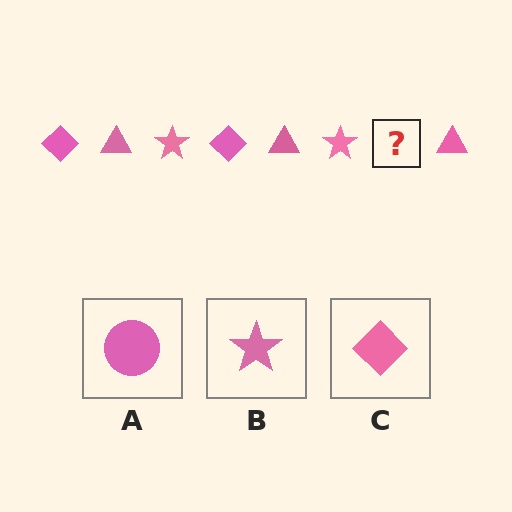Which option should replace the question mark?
Option C.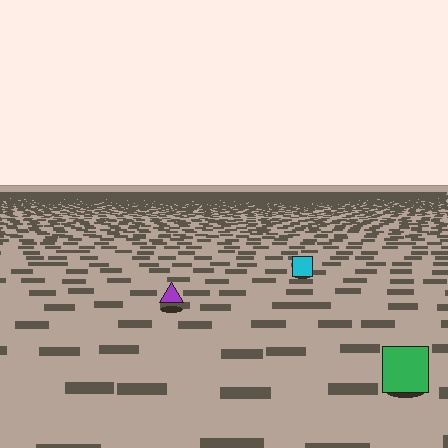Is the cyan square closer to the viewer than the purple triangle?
No. The purple triangle is closer — you can tell from the texture gradient: the ground texture is coarser near it.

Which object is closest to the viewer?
The green square is closest. The texture marks near it are larger and more spread out.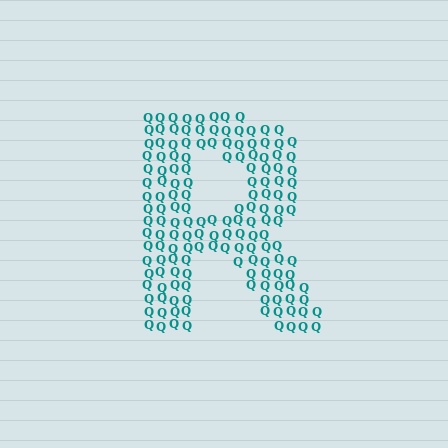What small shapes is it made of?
It is made of small letter Q's.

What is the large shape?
The large shape is the letter R.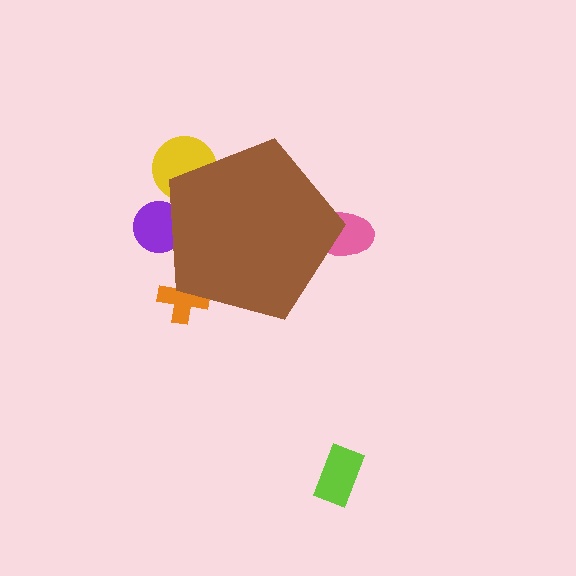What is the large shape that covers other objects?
A brown pentagon.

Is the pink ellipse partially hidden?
Yes, the pink ellipse is partially hidden behind the brown pentagon.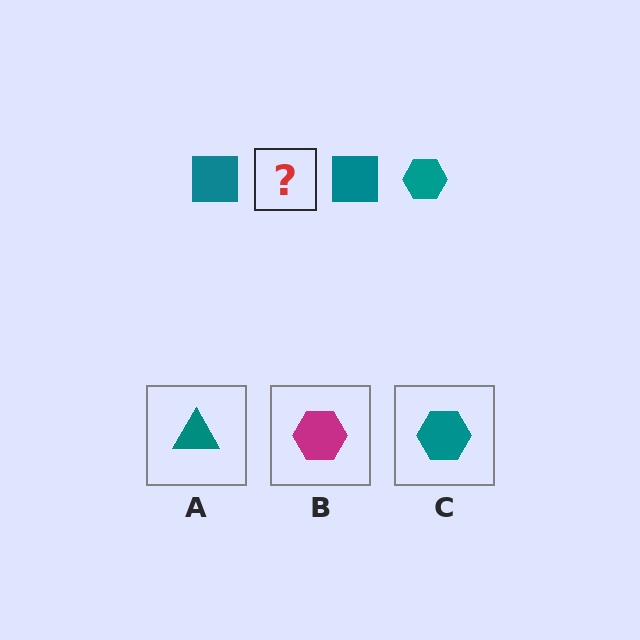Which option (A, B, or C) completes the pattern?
C.